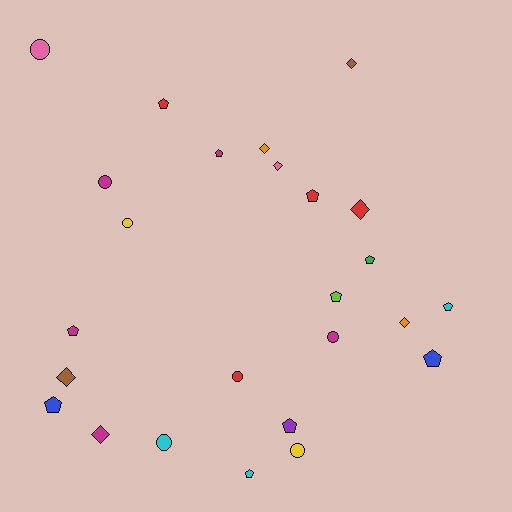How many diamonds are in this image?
There are 7 diamonds.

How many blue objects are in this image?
There are 2 blue objects.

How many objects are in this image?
There are 25 objects.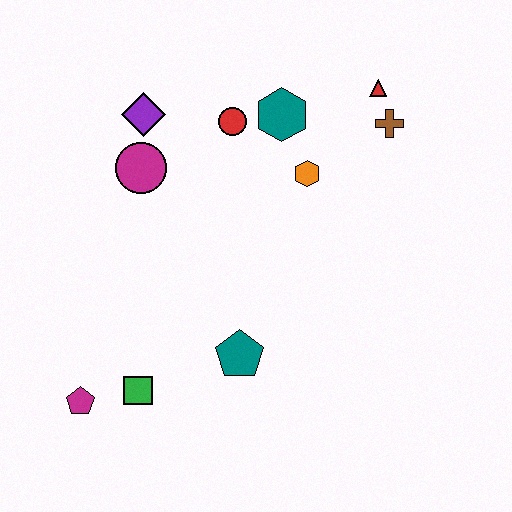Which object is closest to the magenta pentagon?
The green square is closest to the magenta pentagon.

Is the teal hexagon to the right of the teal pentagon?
Yes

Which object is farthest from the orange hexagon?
The magenta pentagon is farthest from the orange hexagon.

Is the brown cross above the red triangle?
No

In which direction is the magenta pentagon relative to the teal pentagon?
The magenta pentagon is to the left of the teal pentagon.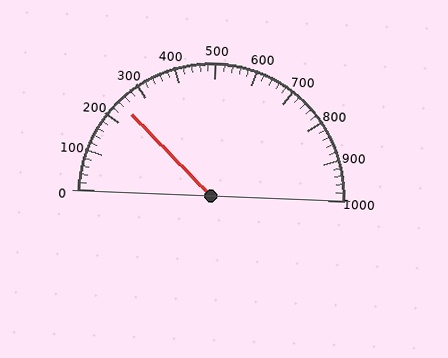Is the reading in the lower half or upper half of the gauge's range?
The reading is in the lower half of the range (0 to 1000).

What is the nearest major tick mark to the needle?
The nearest major tick mark is 200.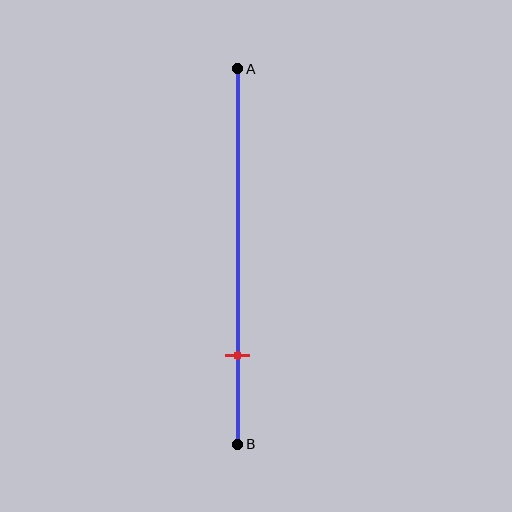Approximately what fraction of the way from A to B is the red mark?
The red mark is approximately 75% of the way from A to B.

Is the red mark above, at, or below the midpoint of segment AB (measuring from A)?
The red mark is below the midpoint of segment AB.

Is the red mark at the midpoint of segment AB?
No, the mark is at about 75% from A, not at the 50% midpoint.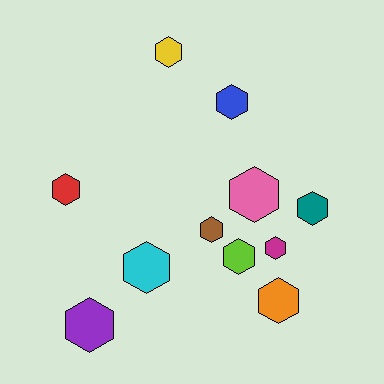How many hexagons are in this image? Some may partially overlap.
There are 11 hexagons.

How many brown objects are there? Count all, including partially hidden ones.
There is 1 brown object.